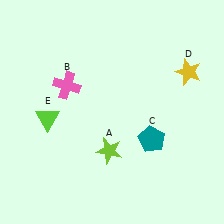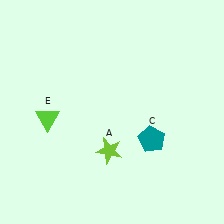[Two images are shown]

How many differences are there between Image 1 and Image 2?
There are 2 differences between the two images.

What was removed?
The yellow star (D), the pink cross (B) were removed in Image 2.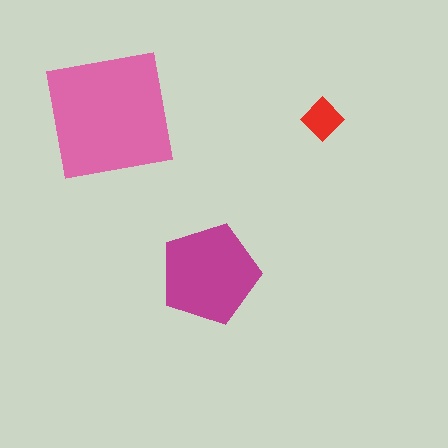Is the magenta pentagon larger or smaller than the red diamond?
Larger.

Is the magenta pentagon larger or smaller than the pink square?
Smaller.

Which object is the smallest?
The red diamond.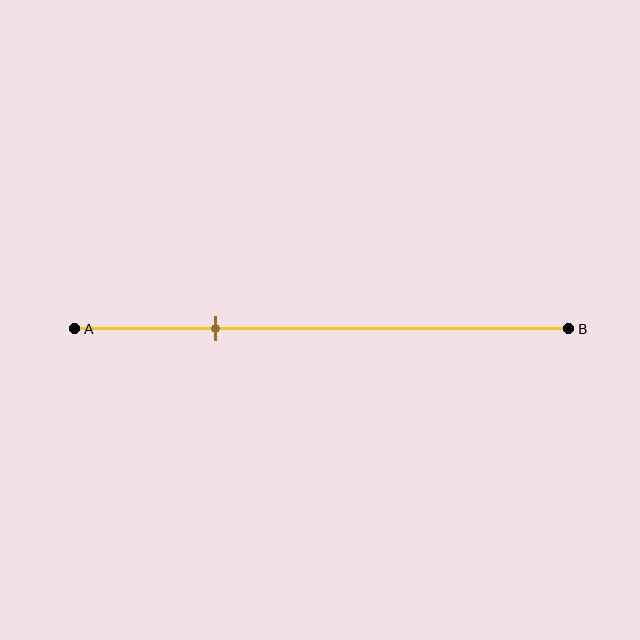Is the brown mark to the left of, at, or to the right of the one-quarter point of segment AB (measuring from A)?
The brown mark is to the right of the one-quarter point of segment AB.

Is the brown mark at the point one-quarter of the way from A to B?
No, the mark is at about 30% from A, not at the 25% one-quarter point.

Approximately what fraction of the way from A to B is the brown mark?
The brown mark is approximately 30% of the way from A to B.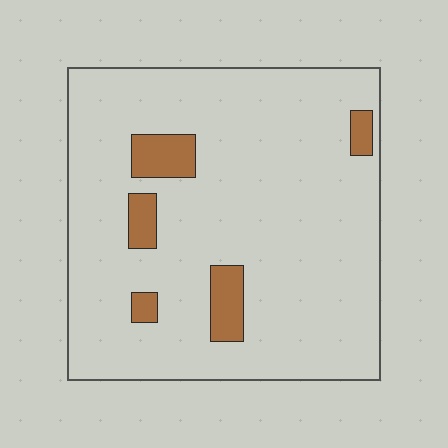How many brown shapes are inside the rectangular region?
5.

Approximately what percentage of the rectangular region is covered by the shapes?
Approximately 10%.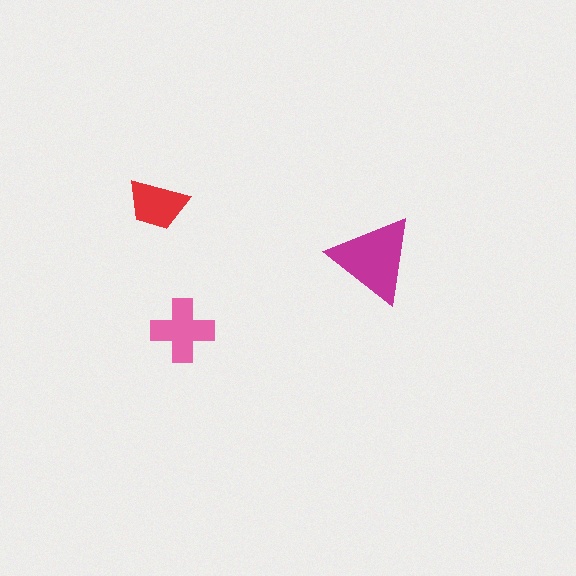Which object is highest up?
The red trapezoid is topmost.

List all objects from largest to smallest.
The magenta triangle, the pink cross, the red trapezoid.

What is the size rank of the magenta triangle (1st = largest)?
1st.